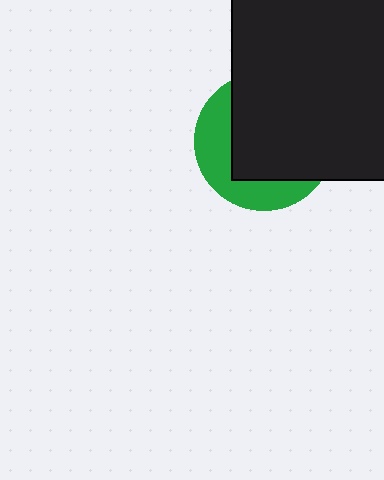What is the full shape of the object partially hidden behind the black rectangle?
The partially hidden object is a green circle.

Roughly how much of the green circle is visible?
A small part of it is visible (roughly 35%).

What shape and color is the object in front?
The object in front is a black rectangle.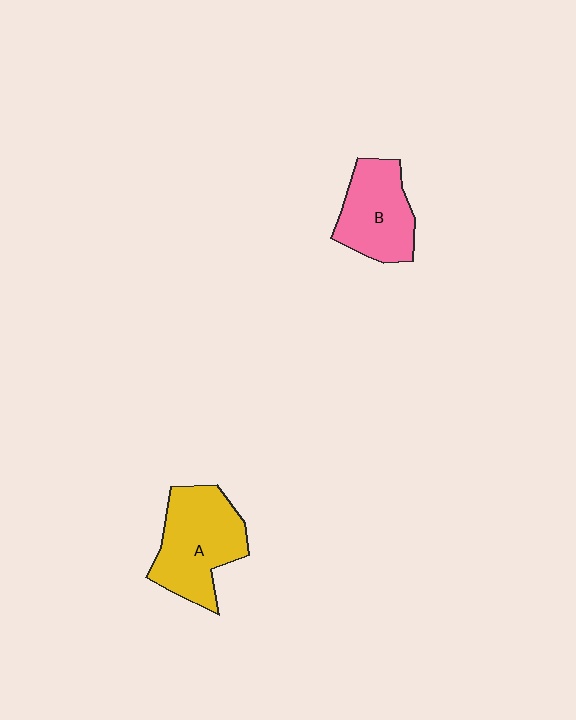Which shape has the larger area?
Shape A (yellow).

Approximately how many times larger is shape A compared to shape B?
Approximately 1.3 times.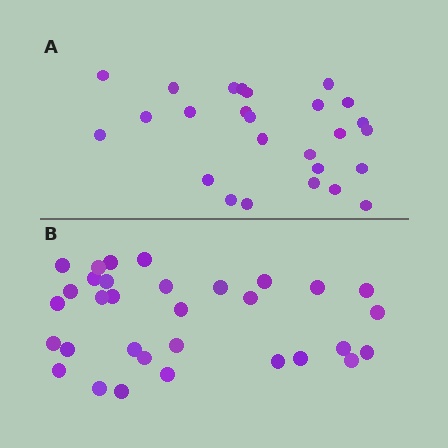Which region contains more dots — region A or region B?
Region B (the bottom region) has more dots.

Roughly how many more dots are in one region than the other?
Region B has about 6 more dots than region A.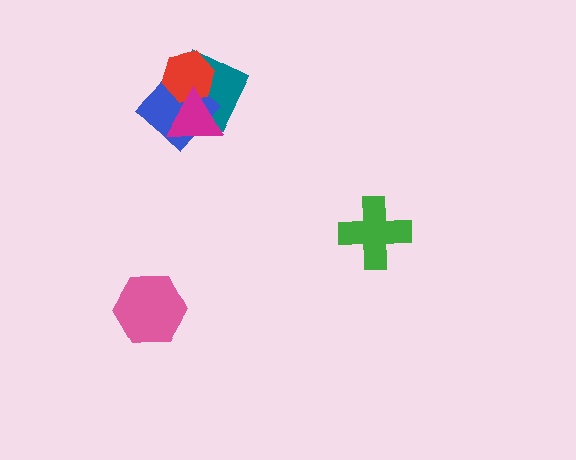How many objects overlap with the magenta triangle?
3 objects overlap with the magenta triangle.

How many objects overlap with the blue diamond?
3 objects overlap with the blue diamond.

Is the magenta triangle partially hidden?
No, no other shape covers it.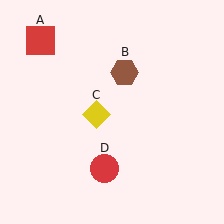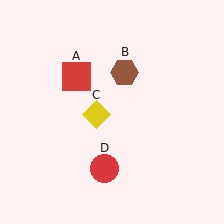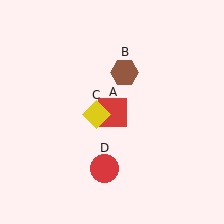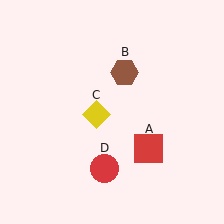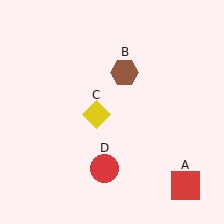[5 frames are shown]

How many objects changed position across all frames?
1 object changed position: red square (object A).